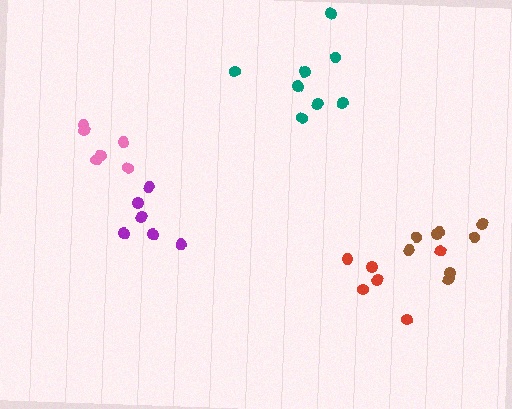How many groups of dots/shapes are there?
There are 5 groups.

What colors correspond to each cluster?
The clusters are colored: purple, red, teal, pink, brown.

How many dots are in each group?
Group 1: 6 dots, Group 2: 6 dots, Group 3: 8 dots, Group 4: 6 dots, Group 5: 8 dots (34 total).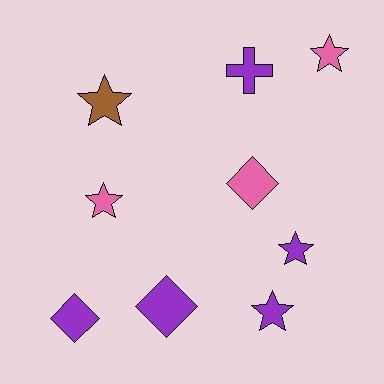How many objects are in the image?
There are 9 objects.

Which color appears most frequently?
Purple, with 5 objects.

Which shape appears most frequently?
Star, with 5 objects.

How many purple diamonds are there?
There are 2 purple diamonds.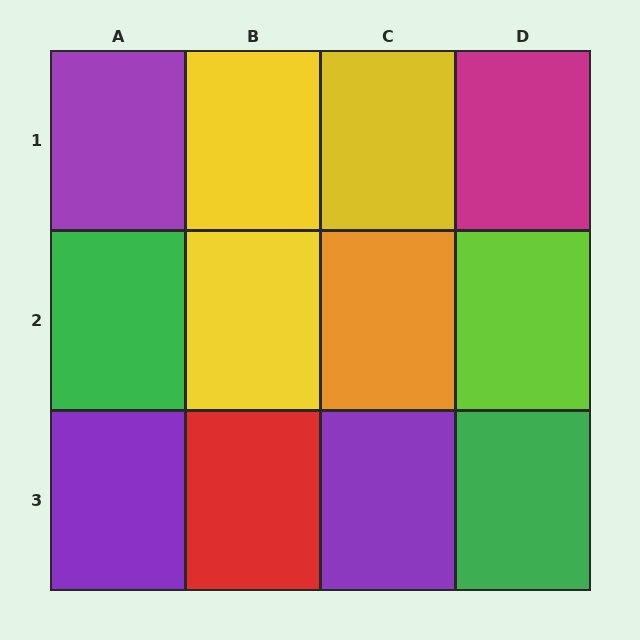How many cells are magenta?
1 cell is magenta.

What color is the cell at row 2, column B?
Yellow.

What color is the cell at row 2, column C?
Orange.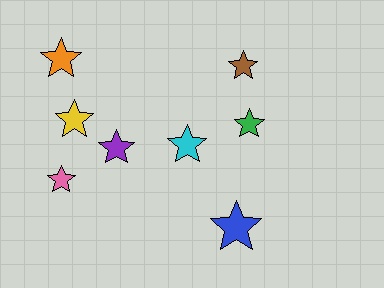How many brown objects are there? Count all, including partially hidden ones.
There is 1 brown object.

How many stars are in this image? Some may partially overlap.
There are 8 stars.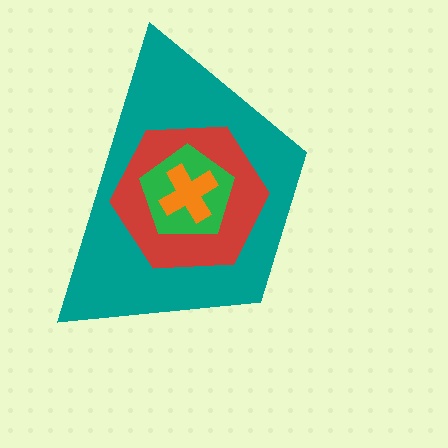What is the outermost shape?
The teal trapezoid.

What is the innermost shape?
The orange cross.